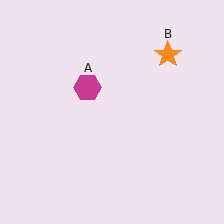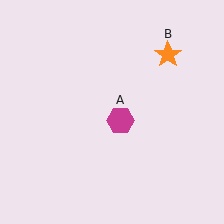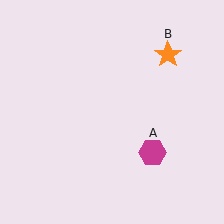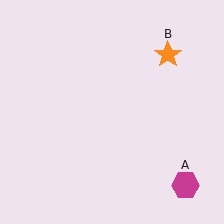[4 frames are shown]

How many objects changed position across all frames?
1 object changed position: magenta hexagon (object A).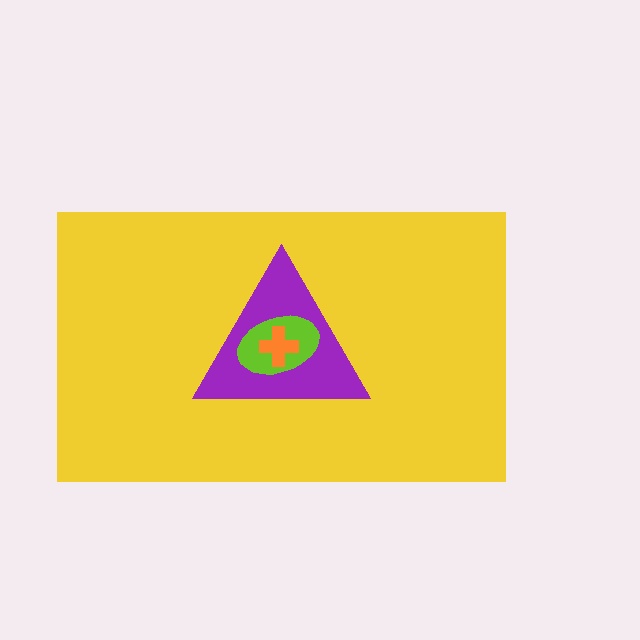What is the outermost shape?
The yellow rectangle.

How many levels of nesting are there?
4.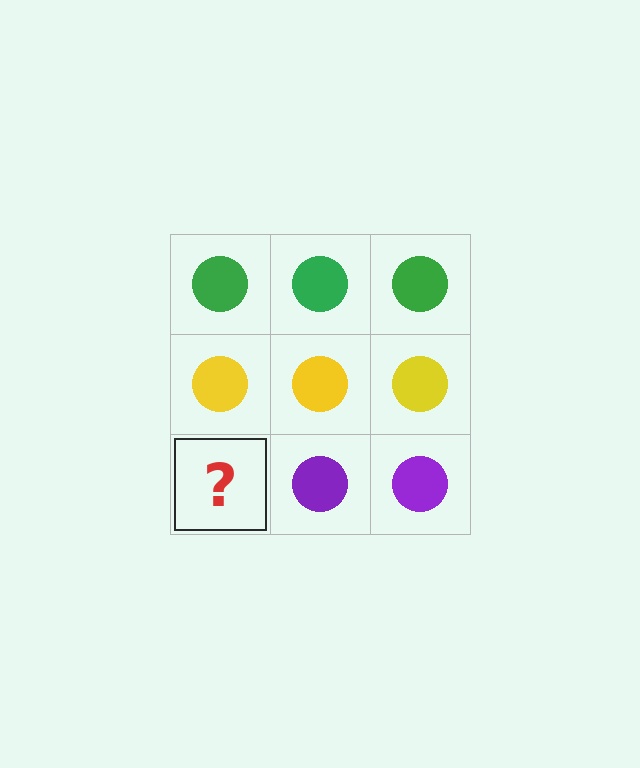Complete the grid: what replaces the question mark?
The question mark should be replaced with a purple circle.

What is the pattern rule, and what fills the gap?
The rule is that each row has a consistent color. The gap should be filled with a purple circle.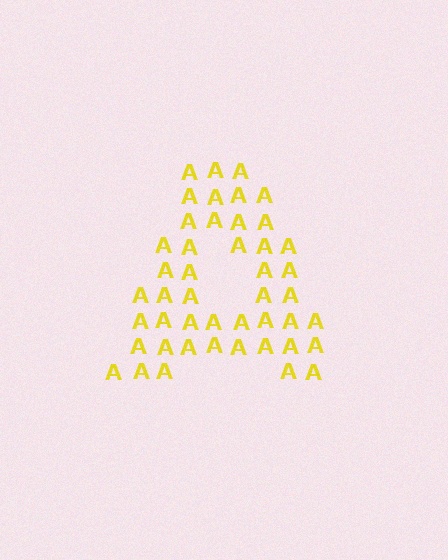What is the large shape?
The large shape is the letter A.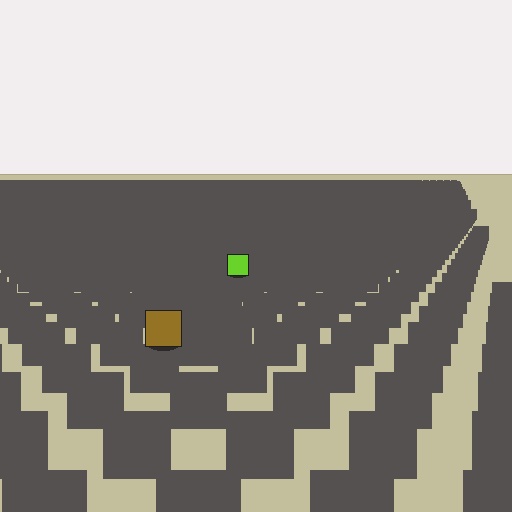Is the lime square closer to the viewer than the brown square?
No. The brown square is closer — you can tell from the texture gradient: the ground texture is coarser near it.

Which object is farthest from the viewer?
The lime square is farthest from the viewer. It appears smaller and the ground texture around it is denser.